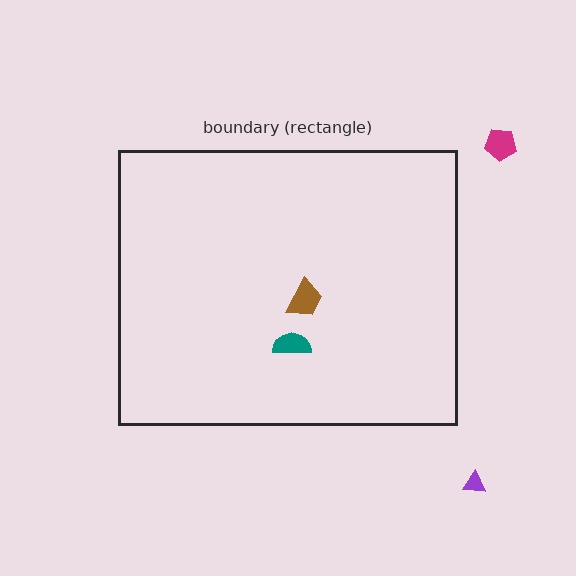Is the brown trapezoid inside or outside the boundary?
Inside.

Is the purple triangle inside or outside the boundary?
Outside.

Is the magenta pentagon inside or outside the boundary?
Outside.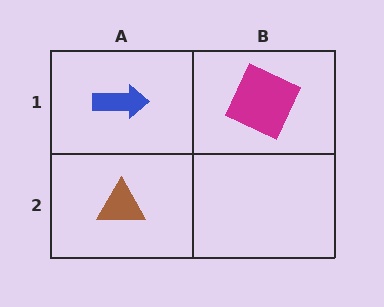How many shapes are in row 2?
1 shape.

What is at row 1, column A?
A blue arrow.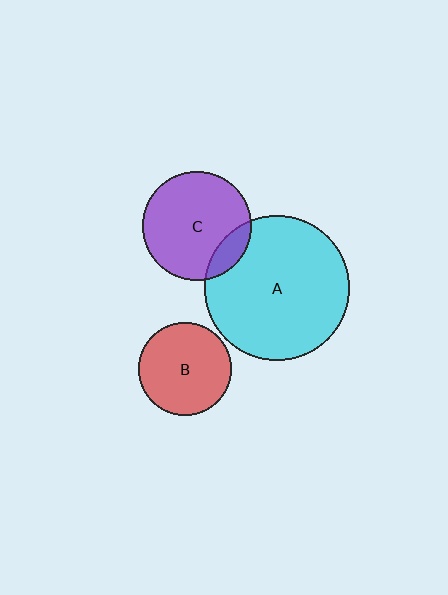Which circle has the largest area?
Circle A (cyan).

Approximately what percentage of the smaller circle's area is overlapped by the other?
Approximately 15%.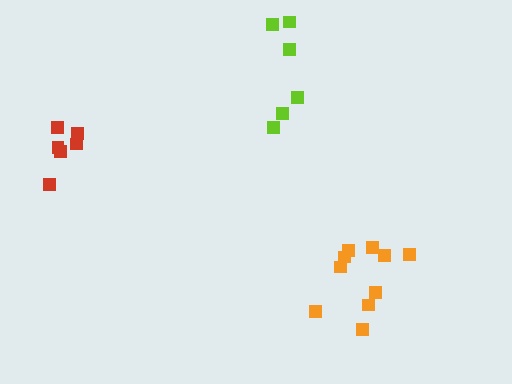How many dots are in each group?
Group 1: 10 dots, Group 2: 6 dots, Group 3: 6 dots (22 total).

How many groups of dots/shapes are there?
There are 3 groups.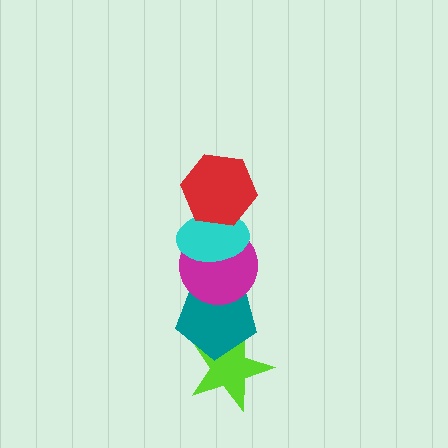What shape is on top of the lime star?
The teal pentagon is on top of the lime star.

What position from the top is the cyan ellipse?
The cyan ellipse is 2nd from the top.